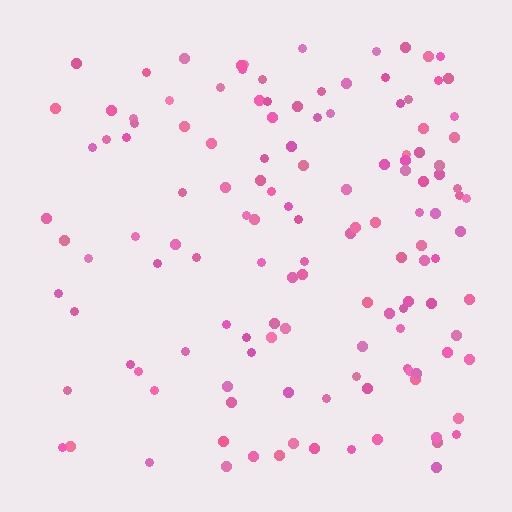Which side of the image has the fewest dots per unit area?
The left.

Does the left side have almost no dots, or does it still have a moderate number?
Still a moderate number, just noticeably fewer than the right.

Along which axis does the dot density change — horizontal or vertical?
Horizontal.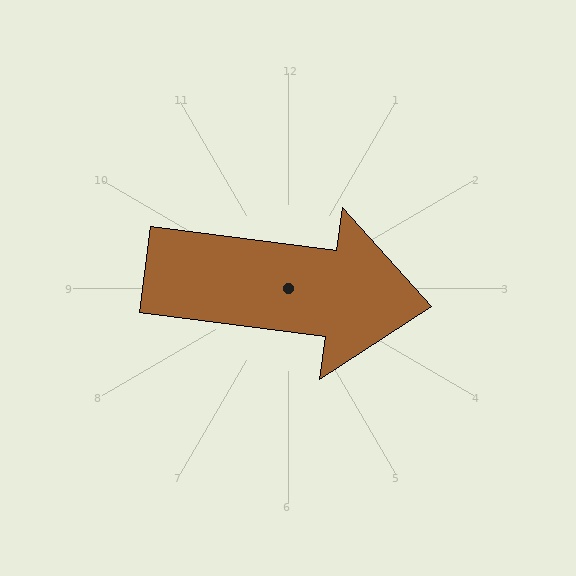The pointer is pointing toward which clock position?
Roughly 3 o'clock.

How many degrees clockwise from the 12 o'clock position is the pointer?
Approximately 97 degrees.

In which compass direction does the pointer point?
East.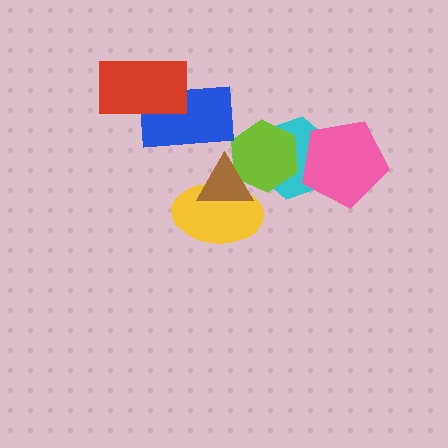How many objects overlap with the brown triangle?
2 objects overlap with the brown triangle.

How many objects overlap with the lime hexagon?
3 objects overlap with the lime hexagon.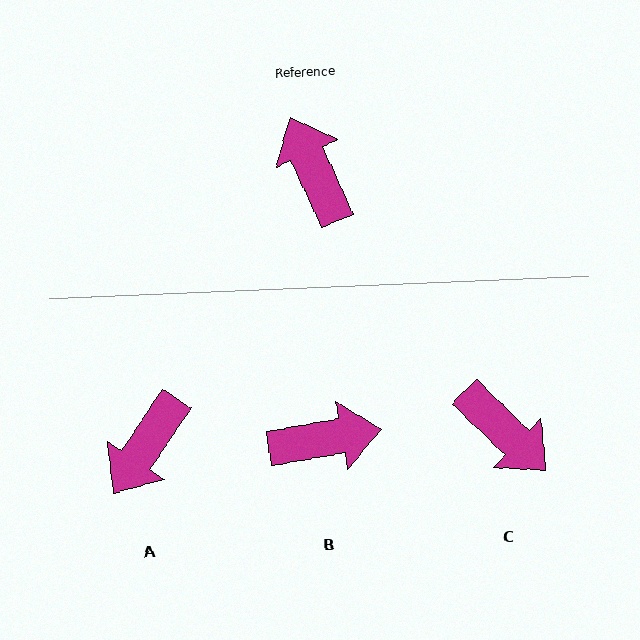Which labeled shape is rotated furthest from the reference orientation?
C, about 158 degrees away.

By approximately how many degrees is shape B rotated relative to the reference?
Approximately 104 degrees clockwise.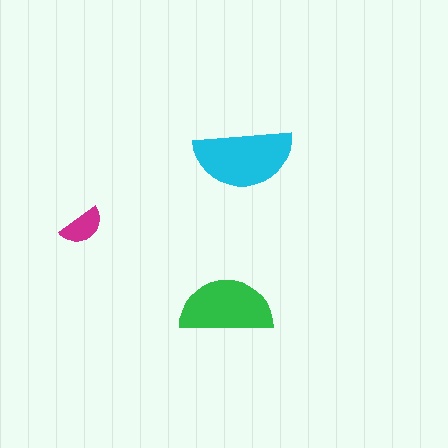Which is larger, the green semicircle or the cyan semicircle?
The cyan one.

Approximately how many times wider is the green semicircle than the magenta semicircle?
About 2 times wider.